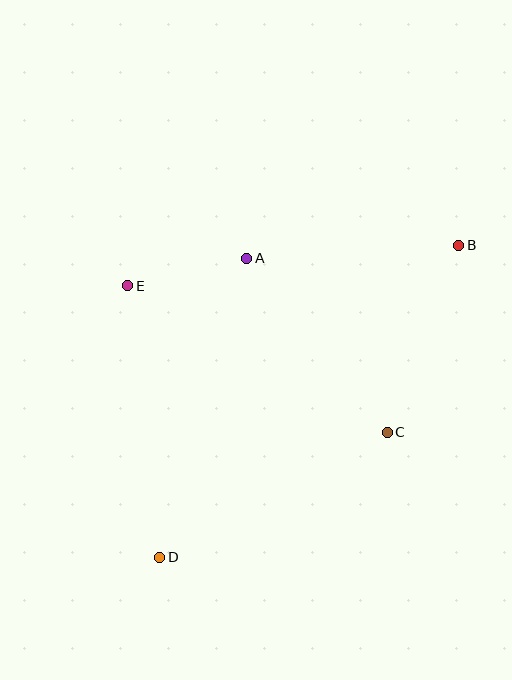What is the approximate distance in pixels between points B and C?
The distance between B and C is approximately 200 pixels.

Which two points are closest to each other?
Points A and E are closest to each other.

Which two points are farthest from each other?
Points B and D are farthest from each other.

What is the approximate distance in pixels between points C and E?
The distance between C and E is approximately 298 pixels.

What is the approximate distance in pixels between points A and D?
The distance between A and D is approximately 311 pixels.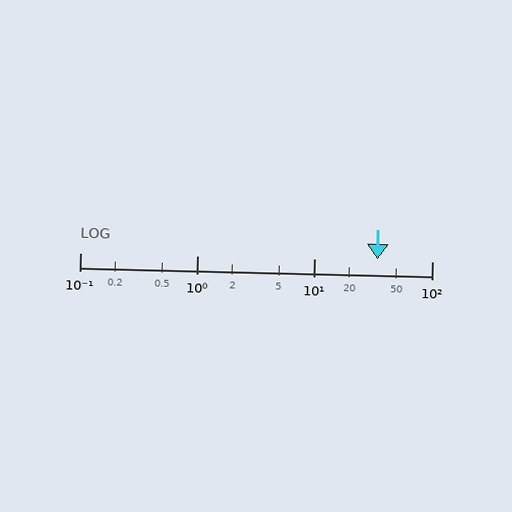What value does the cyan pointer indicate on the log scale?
The pointer indicates approximately 34.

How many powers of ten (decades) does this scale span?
The scale spans 3 decades, from 0.1 to 100.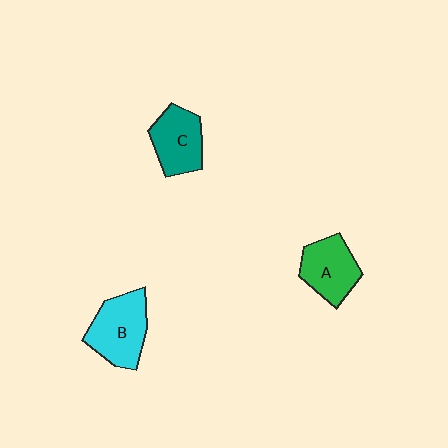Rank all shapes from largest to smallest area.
From largest to smallest: B (cyan), A (green), C (teal).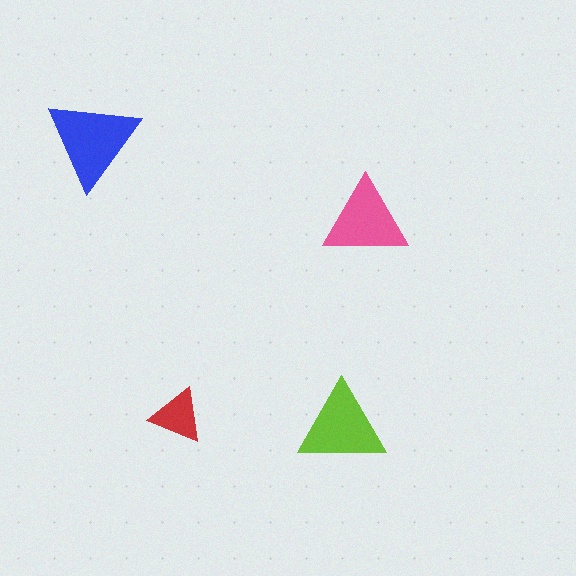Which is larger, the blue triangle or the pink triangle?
The blue one.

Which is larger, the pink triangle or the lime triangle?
The lime one.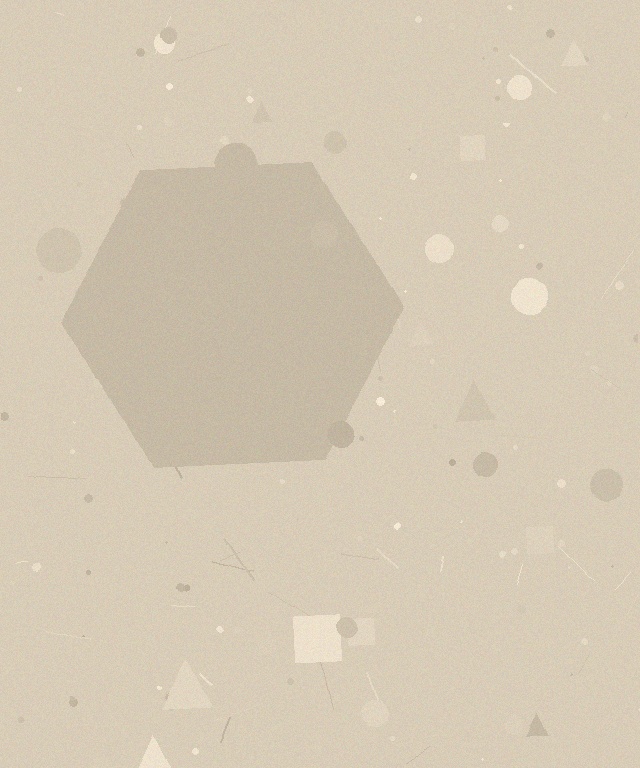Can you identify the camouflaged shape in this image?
The camouflaged shape is a hexagon.